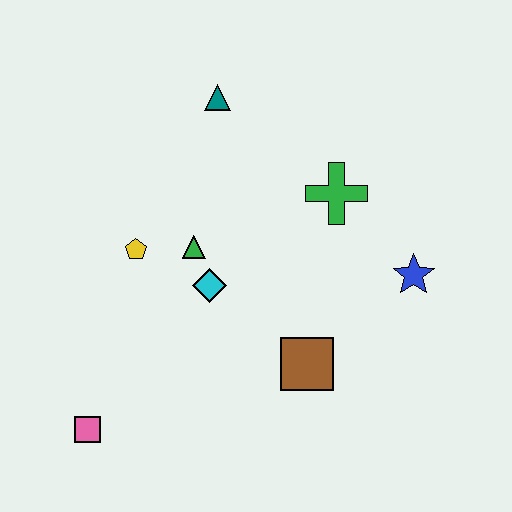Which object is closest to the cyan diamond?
The green triangle is closest to the cyan diamond.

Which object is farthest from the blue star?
The pink square is farthest from the blue star.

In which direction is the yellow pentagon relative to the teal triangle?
The yellow pentagon is below the teal triangle.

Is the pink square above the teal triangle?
No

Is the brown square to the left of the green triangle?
No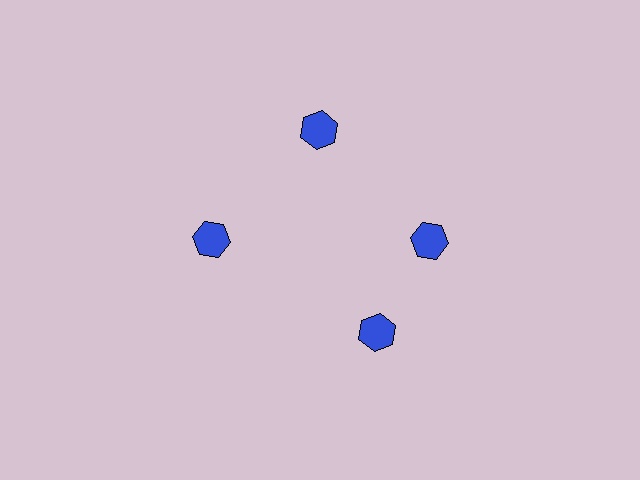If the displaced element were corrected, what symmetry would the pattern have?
It would have 4-fold rotational symmetry — the pattern would map onto itself every 90 degrees.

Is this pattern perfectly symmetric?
No. The 4 blue hexagons are arranged in a ring, but one element near the 6 o'clock position is rotated out of alignment along the ring, breaking the 4-fold rotational symmetry.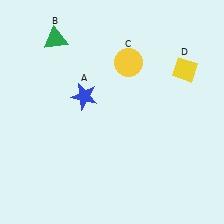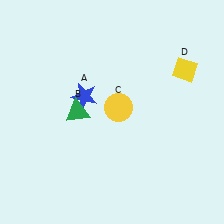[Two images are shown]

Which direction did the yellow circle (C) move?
The yellow circle (C) moved down.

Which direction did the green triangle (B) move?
The green triangle (B) moved down.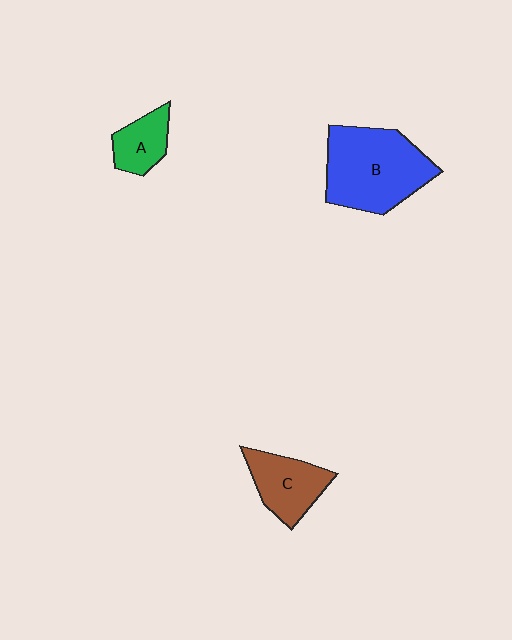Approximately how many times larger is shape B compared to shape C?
Approximately 1.8 times.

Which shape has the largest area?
Shape B (blue).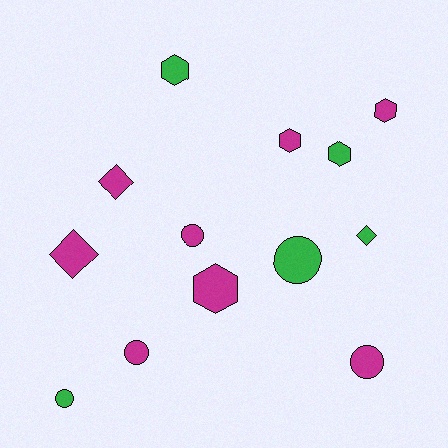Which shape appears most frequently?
Hexagon, with 5 objects.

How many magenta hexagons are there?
There are 3 magenta hexagons.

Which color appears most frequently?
Magenta, with 8 objects.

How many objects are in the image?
There are 13 objects.